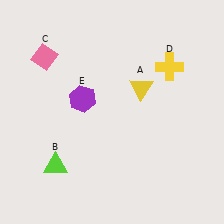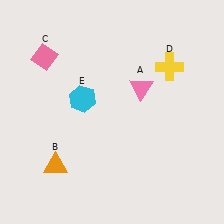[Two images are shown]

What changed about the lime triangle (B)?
In Image 1, B is lime. In Image 2, it changed to orange.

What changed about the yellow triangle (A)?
In Image 1, A is yellow. In Image 2, it changed to pink.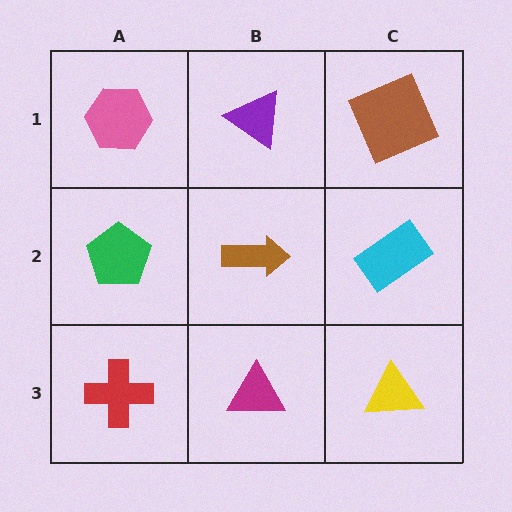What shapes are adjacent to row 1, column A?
A green pentagon (row 2, column A), a purple triangle (row 1, column B).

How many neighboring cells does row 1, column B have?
3.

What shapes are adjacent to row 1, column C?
A cyan rectangle (row 2, column C), a purple triangle (row 1, column B).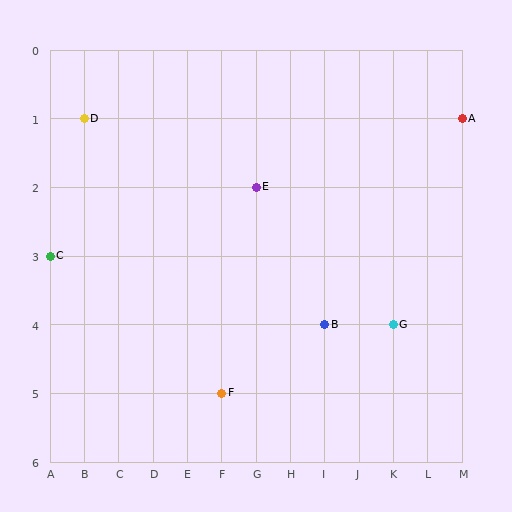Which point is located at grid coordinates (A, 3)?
Point C is at (A, 3).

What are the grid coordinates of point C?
Point C is at grid coordinates (A, 3).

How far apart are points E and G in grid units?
Points E and G are 4 columns and 2 rows apart (about 4.5 grid units diagonally).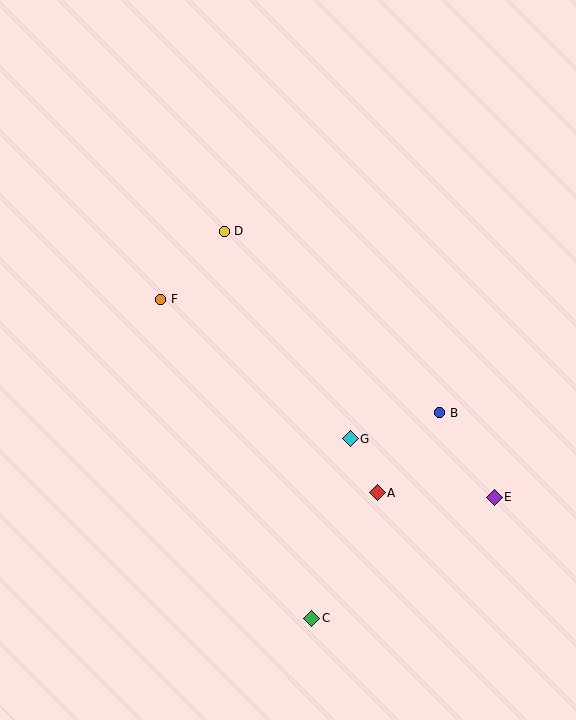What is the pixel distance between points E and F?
The distance between E and F is 388 pixels.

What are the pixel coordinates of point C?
Point C is at (312, 618).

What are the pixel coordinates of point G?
Point G is at (350, 439).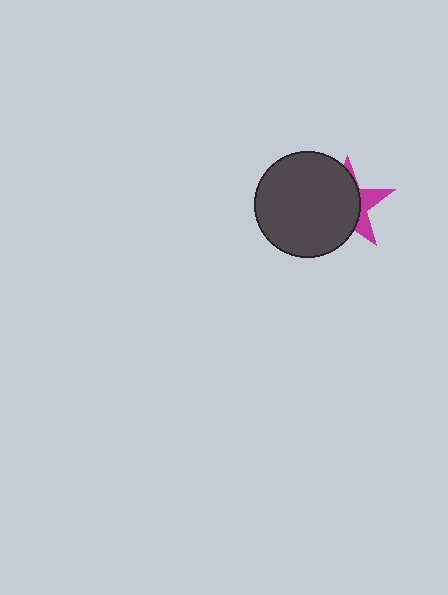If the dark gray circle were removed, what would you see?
You would see the complete magenta star.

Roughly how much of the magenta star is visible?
A small part of it is visible (roughly 31%).